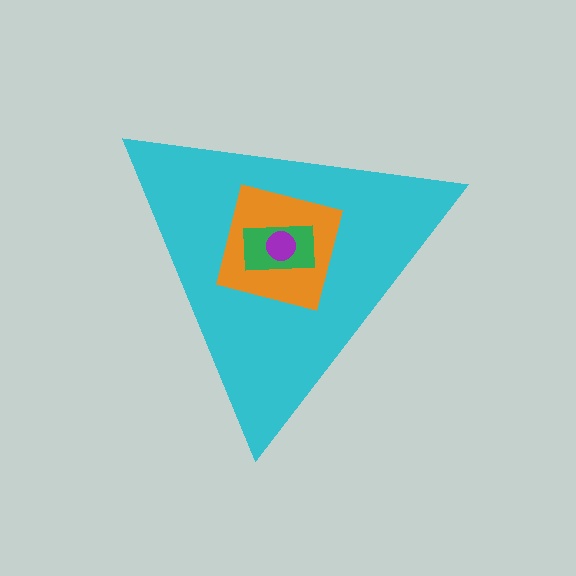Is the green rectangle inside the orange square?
Yes.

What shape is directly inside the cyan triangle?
The orange square.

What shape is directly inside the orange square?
The green rectangle.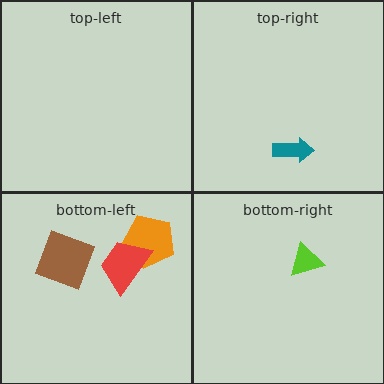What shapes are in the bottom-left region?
The orange pentagon, the red trapezoid, the brown diamond.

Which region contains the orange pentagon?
The bottom-left region.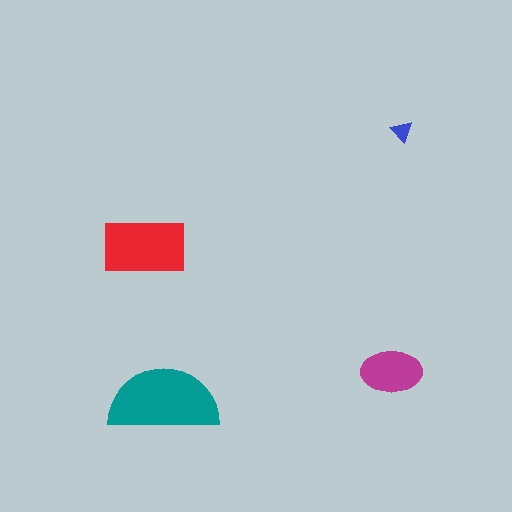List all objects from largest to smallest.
The teal semicircle, the red rectangle, the magenta ellipse, the blue triangle.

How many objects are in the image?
There are 4 objects in the image.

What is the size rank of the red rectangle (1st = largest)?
2nd.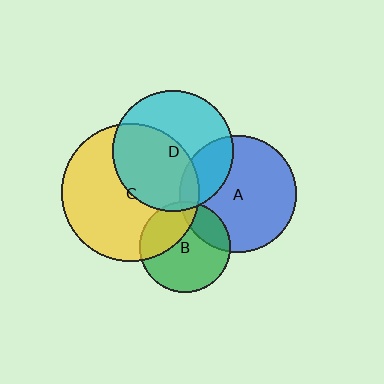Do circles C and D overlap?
Yes.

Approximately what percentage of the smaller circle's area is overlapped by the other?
Approximately 50%.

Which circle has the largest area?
Circle C (yellow).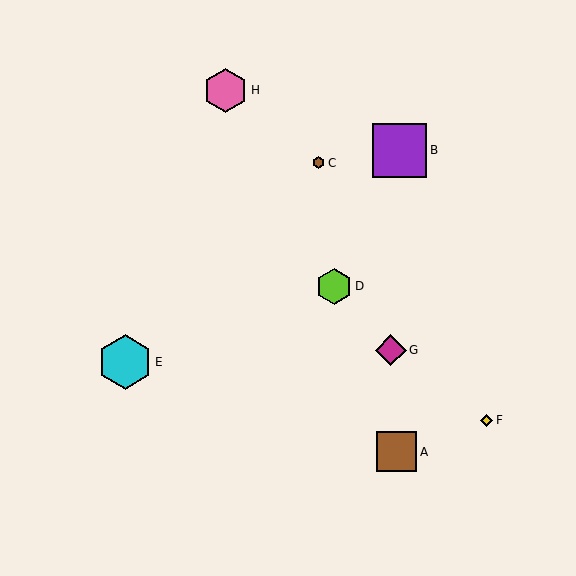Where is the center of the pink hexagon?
The center of the pink hexagon is at (226, 90).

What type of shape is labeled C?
Shape C is a brown hexagon.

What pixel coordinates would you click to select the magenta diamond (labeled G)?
Click at (391, 350) to select the magenta diamond G.